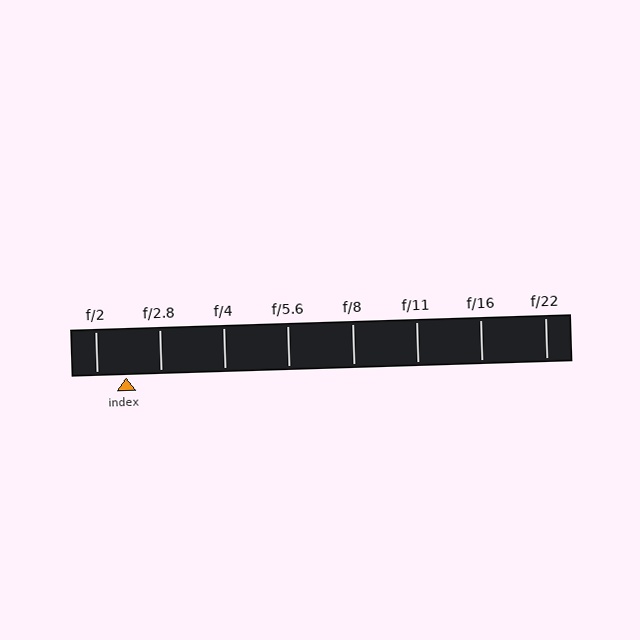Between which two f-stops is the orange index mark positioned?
The index mark is between f/2 and f/2.8.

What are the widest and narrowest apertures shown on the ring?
The widest aperture shown is f/2 and the narrowest is f/22.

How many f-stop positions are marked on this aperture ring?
There are 8 f-stop positions marked.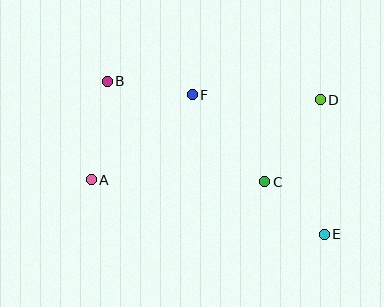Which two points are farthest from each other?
Points B and E are farthest from each other.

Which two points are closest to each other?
Points C and E are closest to each other.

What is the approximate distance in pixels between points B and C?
The distance between B and C is approximately 187 pixels.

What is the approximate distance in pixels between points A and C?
The distance between A and C is approximately 174 pixels.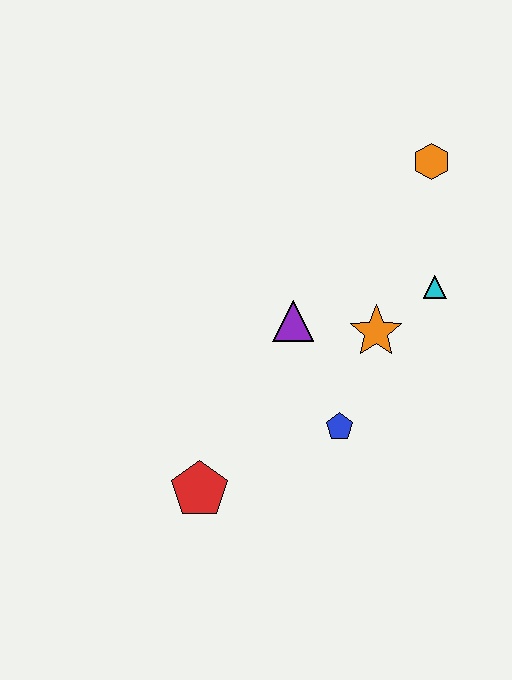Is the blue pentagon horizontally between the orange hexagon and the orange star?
No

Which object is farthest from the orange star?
The red pentagon is farthest from the orange star.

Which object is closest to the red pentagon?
The blue pentagon is closest to the red pentagon.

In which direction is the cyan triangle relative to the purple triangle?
The cyan triangle is to the right of the purple triangle.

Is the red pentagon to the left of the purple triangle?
Yes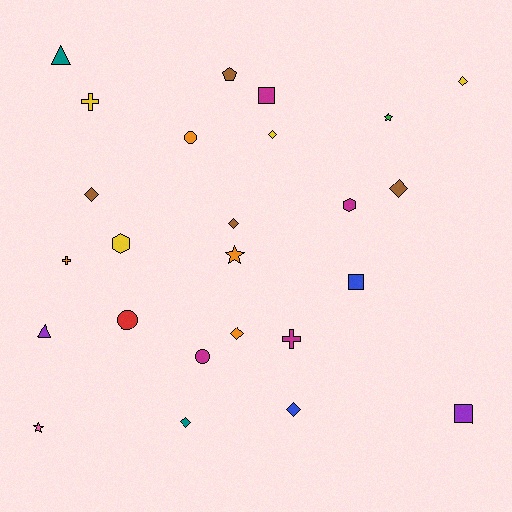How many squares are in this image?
There are 3 squares.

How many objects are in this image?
There are 25 objects.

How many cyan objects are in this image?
There are no cyan objects.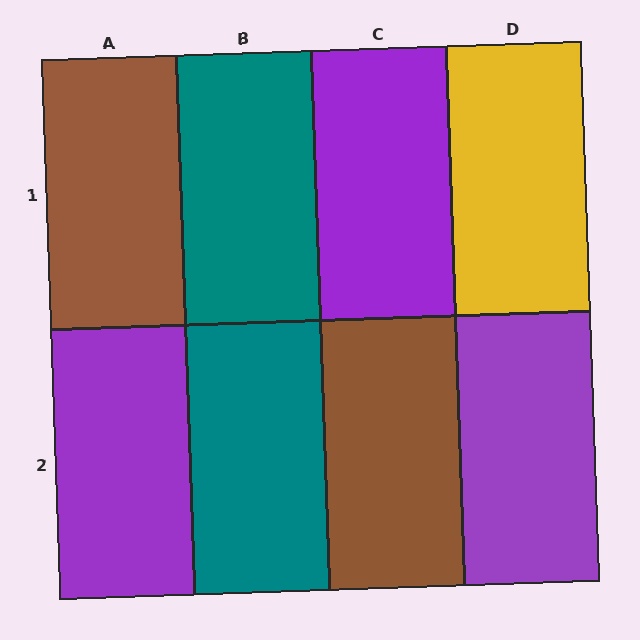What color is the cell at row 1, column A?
Brown.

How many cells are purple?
3 cells are purple.